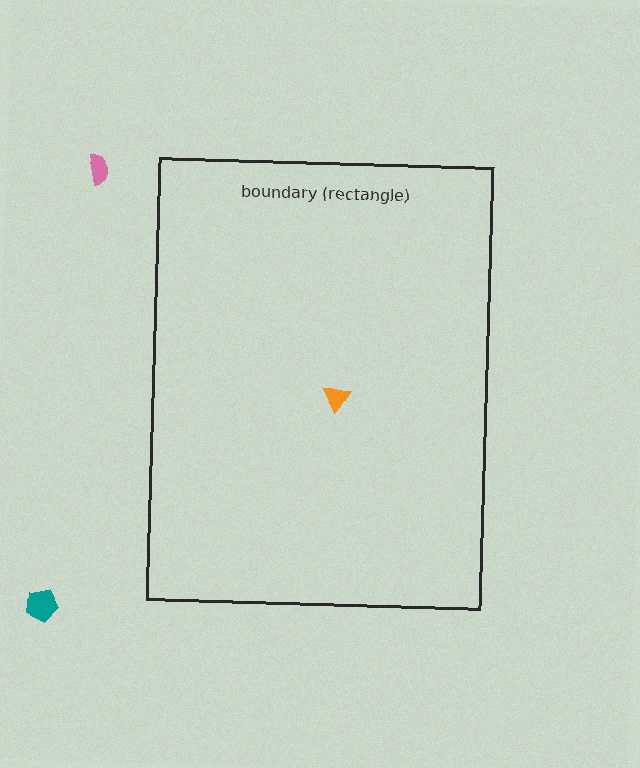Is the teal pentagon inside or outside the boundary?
Outside.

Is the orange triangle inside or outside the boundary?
Inside.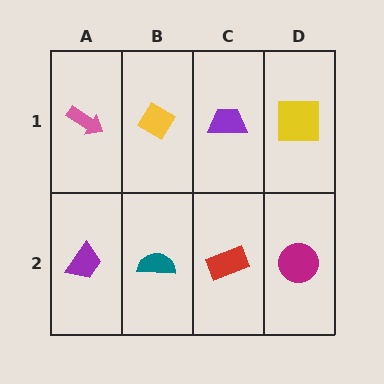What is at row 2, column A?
A purple trapezoid.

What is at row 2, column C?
A red rectangle.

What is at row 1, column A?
A pink arrow.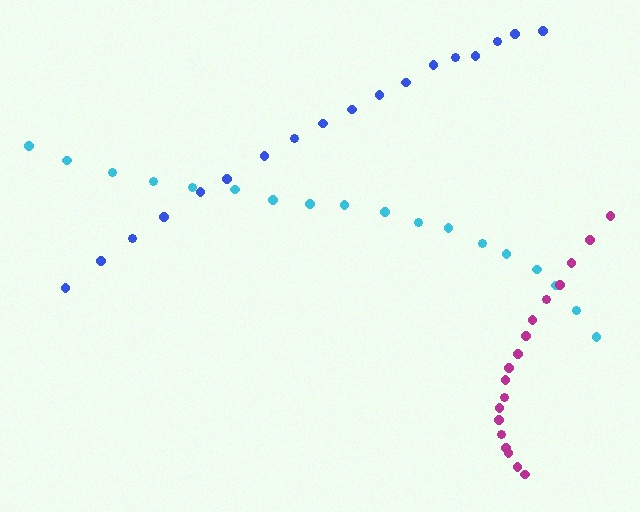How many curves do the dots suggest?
There are 3 distinct paths.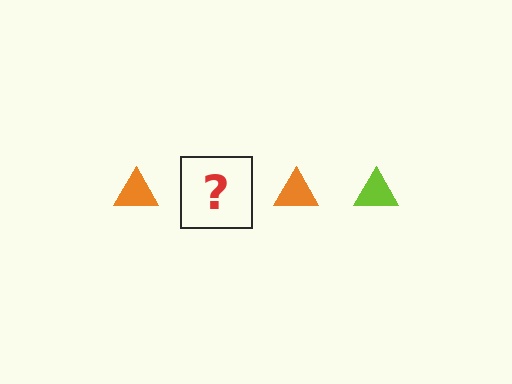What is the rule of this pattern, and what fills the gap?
The rule is that the pattern cycles through orange, lime triangles. The gap should be filled with a lime triangle.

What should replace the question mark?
The question mark should be replaced with a lime triangle.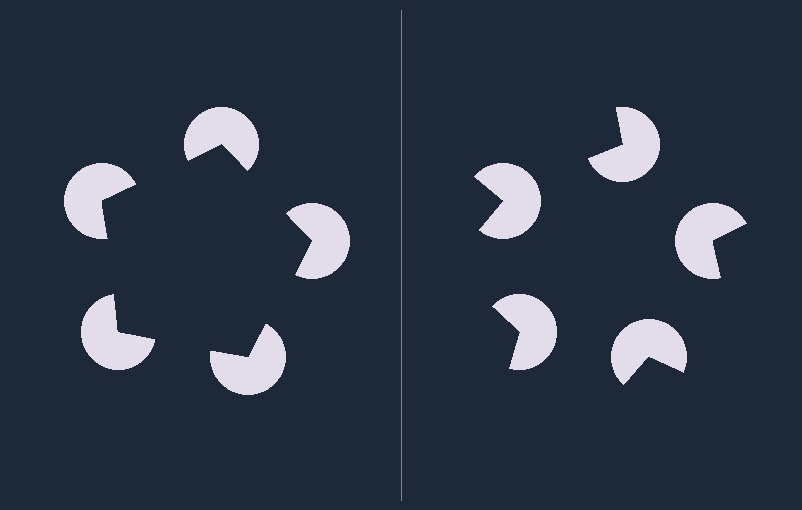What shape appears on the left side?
An illusory pentagon.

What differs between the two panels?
The pac-man discs are positioned identically on both sides; only the wedge orientations differ. On the left they align to a pentagon; on the right they are misaligned.